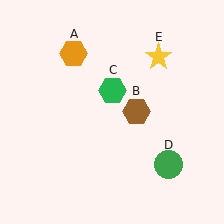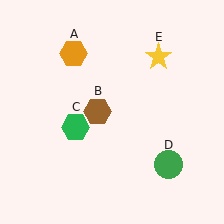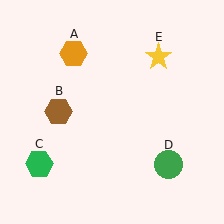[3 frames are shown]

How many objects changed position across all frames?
2 objects changed position: brown hexagon (object B), green hexagon (object C).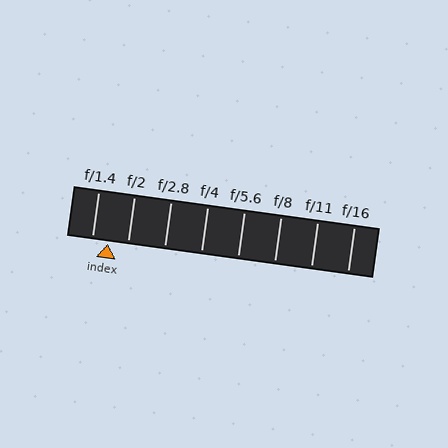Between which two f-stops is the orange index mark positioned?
The index mark is between f/1.4 and f/2.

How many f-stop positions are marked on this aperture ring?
There are 8 f-stop positions marked.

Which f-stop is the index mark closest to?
The index mark is closest to f/1.4.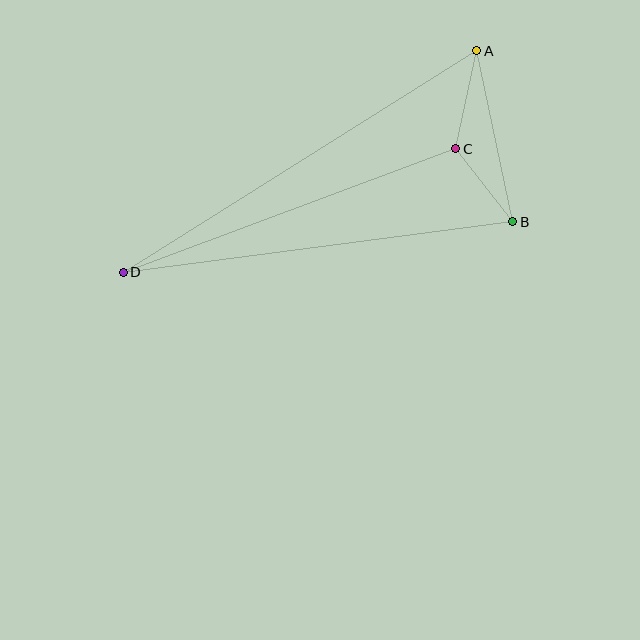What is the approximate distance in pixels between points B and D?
The distance between B and D is approximately 393 pixels.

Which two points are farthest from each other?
Points A and D are farthest from each other.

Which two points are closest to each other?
Points B and C are closest to each other.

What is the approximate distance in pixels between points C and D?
The distance between C and D is approximately 355 pixels.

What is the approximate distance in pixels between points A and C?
The distance between A and C is approximately 101 pixels.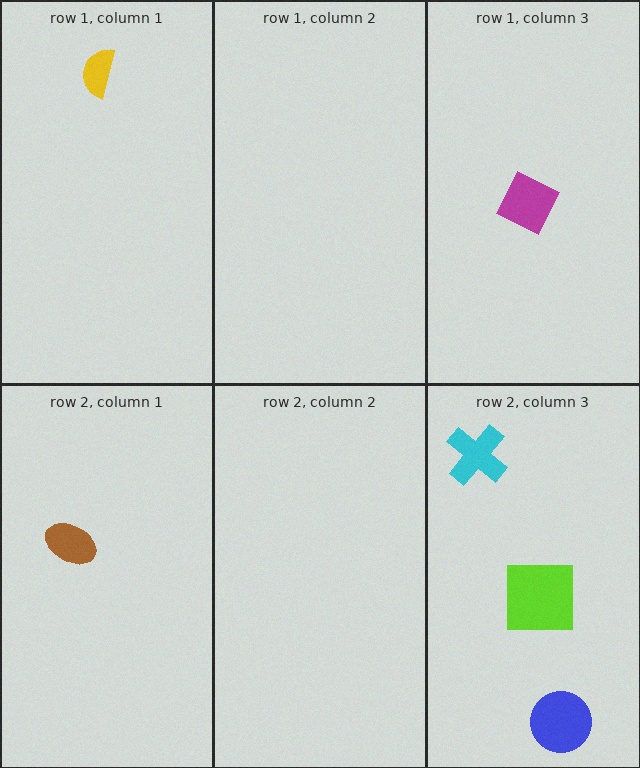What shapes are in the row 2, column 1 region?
The brown ellipse.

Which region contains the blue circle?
The row 2, column 3 region.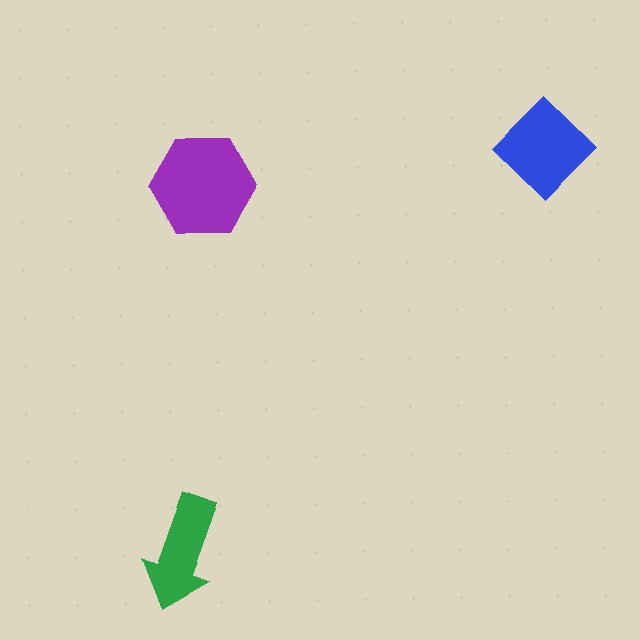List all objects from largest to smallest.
The purple hexagon, the blue diamond, the green arrow.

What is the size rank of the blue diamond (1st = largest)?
2nd.